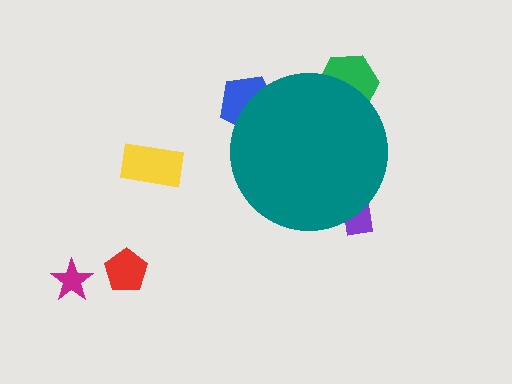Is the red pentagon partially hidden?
No, the red pentagon is fully visible.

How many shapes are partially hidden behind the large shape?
3 shapes are partially hidden.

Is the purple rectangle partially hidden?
Yes, the purple rectangle is partially hidden behind the teal circle.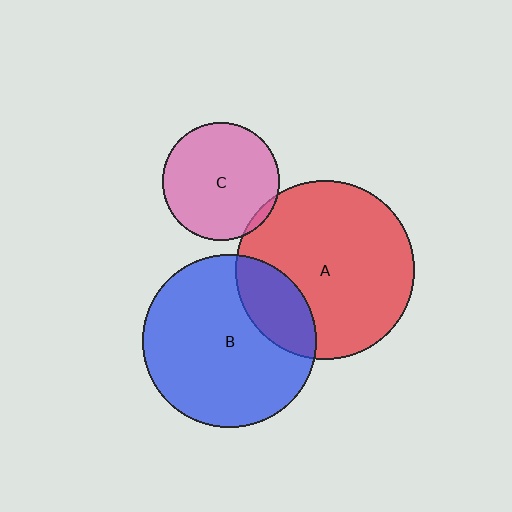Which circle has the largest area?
Circle A (red).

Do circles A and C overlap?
Yes.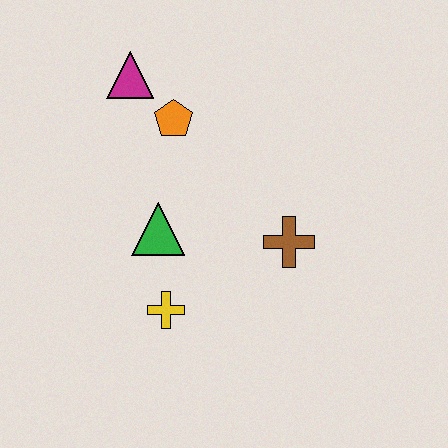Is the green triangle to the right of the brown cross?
No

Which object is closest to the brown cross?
The green triangle is closest to the brown cross.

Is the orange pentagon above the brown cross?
Yes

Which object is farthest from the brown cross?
The magenta triangle is farthest from the brown cross.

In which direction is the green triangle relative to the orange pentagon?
The green triangle is below the orange pentagon.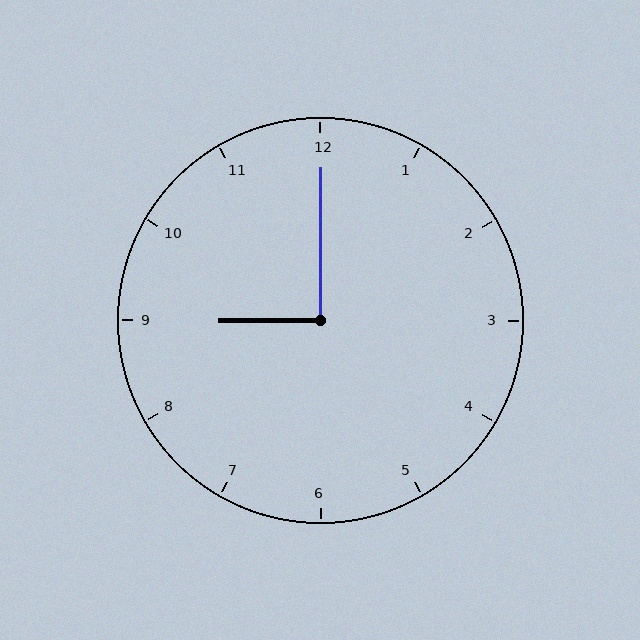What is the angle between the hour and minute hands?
Approximately 90 degrees.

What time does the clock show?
9:00.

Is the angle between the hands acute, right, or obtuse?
It is right.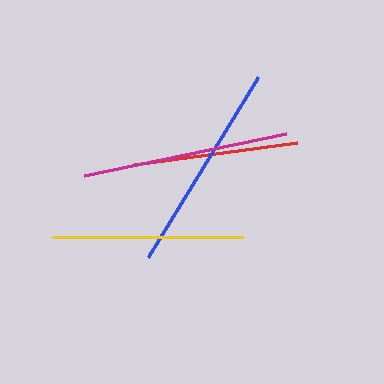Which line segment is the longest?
The blue line is the longest at approximately 211 pixels.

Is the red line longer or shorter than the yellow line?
The yellow line is longer than the red line.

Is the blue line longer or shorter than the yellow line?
The blue line is longer than the yellow line.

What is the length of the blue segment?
The blue segment is approximately 211 pixels long.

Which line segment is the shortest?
The red line is the shortest at approximately 164 pixels.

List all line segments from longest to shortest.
From longest to shortest: blue, magenta, yellow, red.